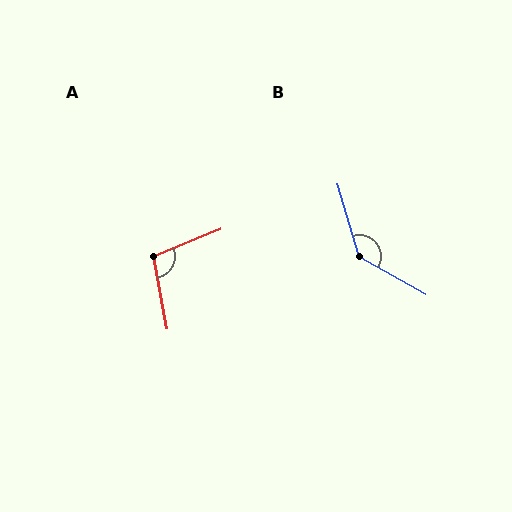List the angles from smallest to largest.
A (102°), B (136°).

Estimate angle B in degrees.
Approximately 136 degrees.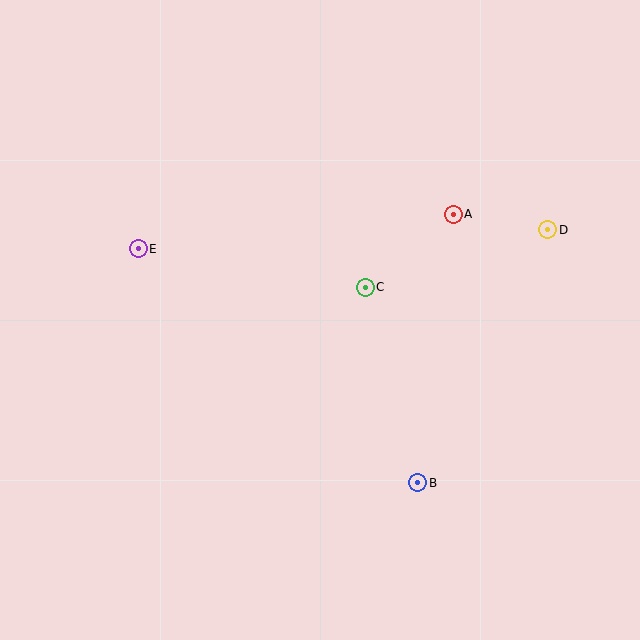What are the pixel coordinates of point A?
Point A is at (453, 214).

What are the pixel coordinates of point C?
Point C is at (365, 287).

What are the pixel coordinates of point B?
Point B is at (418, 483).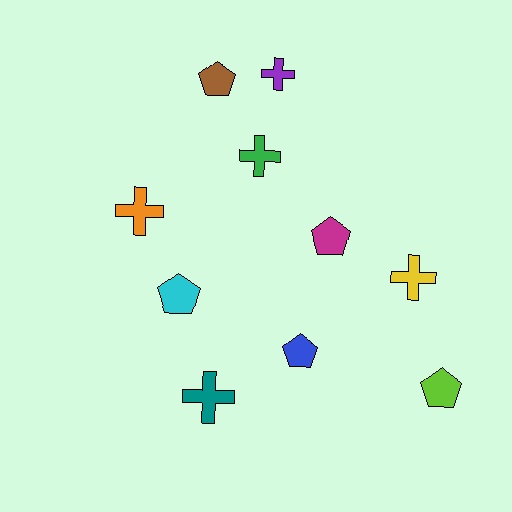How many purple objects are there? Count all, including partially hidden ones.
There is 1 purple object.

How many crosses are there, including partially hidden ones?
There are 5 crosses.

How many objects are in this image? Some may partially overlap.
There are 10 objects.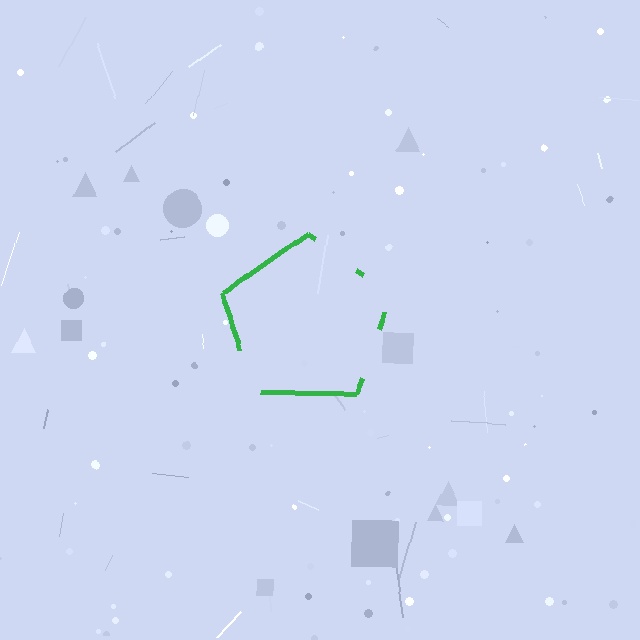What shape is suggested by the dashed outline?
The dashed outline suggests a pentagon.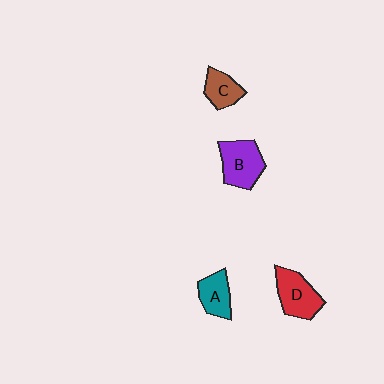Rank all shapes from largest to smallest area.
From largest to smallest: B (purple), D (red), A (teal), C (brown).